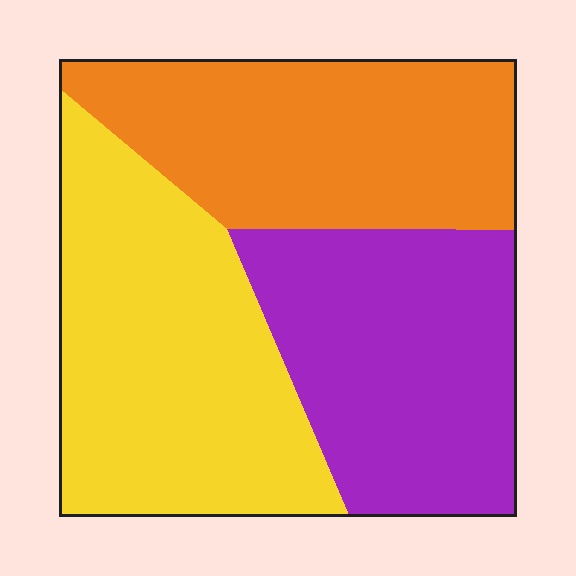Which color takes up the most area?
Yellow, at roughly 35%.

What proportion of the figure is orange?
Orange takes up about one third (1/3) of the figure.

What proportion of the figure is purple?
Purple takes up between a sixth and a third of the figure.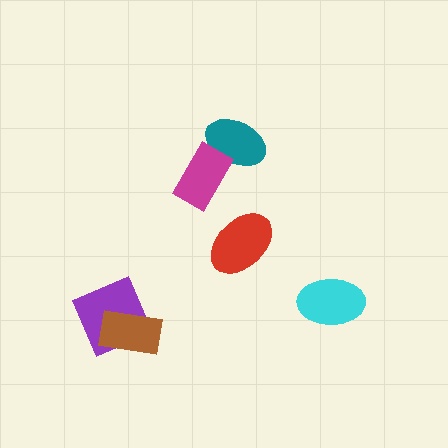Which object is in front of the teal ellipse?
The magenta rectangle is in front of the teal ellipse.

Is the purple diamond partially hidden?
Yes, it is partially covered by another shape.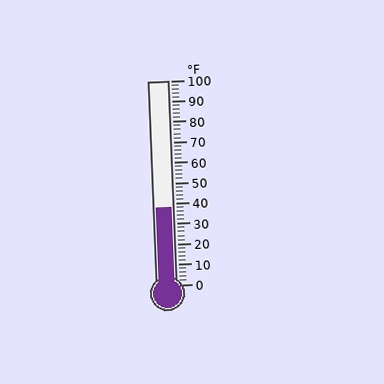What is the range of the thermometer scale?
The thermometer scale ranges from 0°F to 100°F.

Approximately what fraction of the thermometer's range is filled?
The thermometer is filled to approximately 40% of its range.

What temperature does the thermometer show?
The thermometer shows approximately 38°F.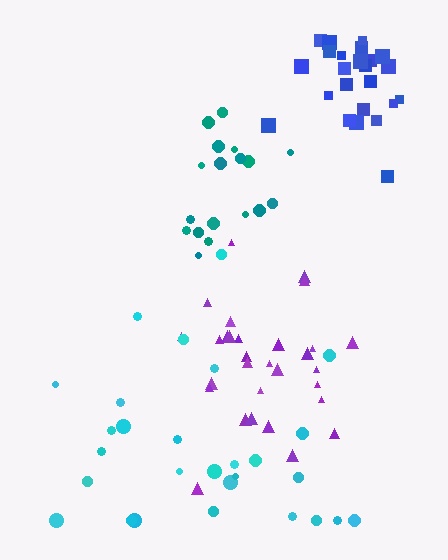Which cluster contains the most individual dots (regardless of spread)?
Purple (30).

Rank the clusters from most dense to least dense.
blue, purple, teal, cyan.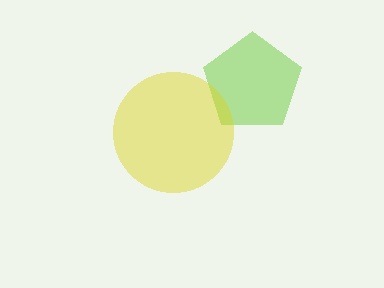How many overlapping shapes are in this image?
There are 2 overlapping shapes in the image.